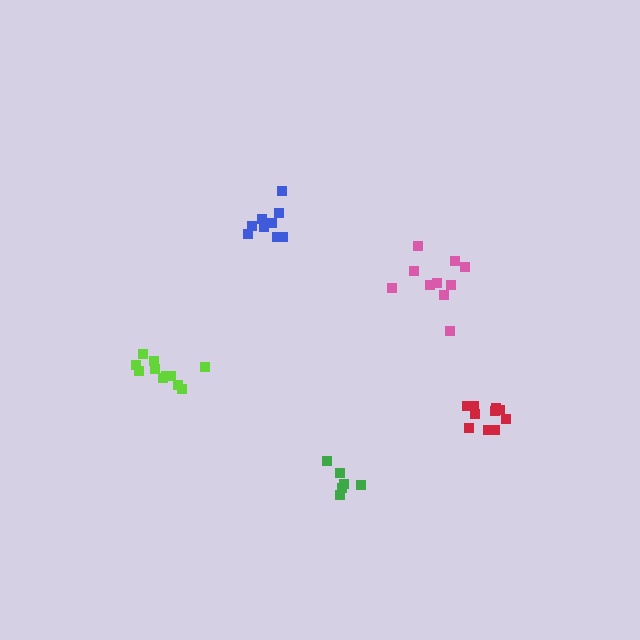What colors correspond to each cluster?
The clusters are colored: blue, red, lime, green, pink.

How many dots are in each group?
Group 1: 9 dots, Group 2: 10 dots, Group 3: 11 dots, Group 4: 6 dots, Group 5: 10 dots (46 total).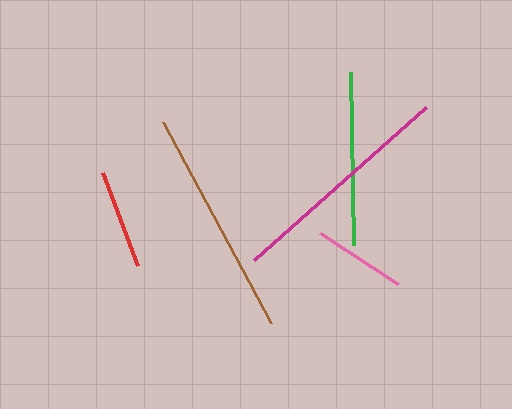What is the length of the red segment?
The red segment is approximately 99 pixels long.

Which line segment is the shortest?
The pink line is the shortest at approximately 93 pixels.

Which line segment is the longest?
The magenta line is the longest at approximately 230 pixels.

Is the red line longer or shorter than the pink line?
The red line is longer than the pink line.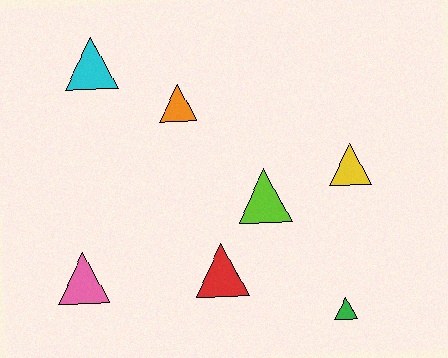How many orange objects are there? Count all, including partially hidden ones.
There is 1 orange object.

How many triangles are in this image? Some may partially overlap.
There are 7 triangles.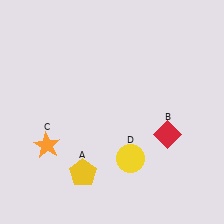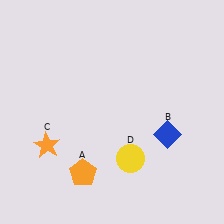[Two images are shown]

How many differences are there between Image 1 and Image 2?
There are 2 differences between the two images.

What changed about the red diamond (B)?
In Image 1, B is red. In Image 2, it changed to blue.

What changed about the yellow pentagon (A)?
In Image 1, A is yellow. In Image 2, it changed to orange.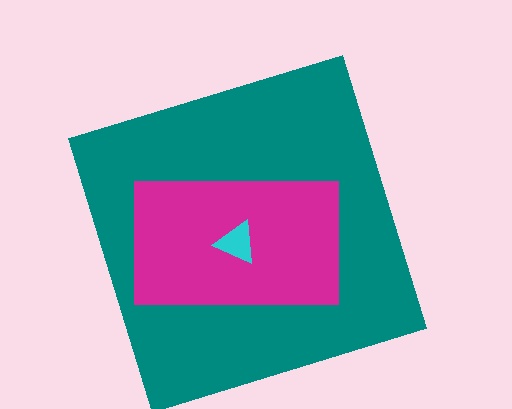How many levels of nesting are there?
3.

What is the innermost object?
The cyan triangle.